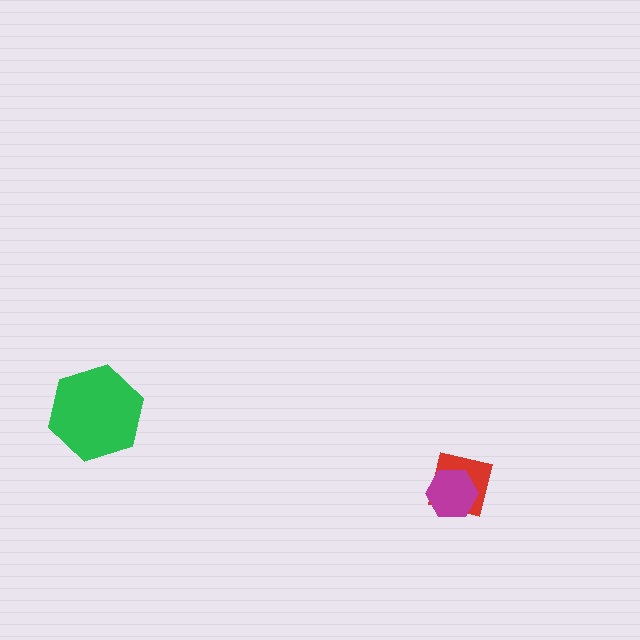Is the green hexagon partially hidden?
No, no other shape covers it.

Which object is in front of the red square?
The magenta hexagon is in front of the red square.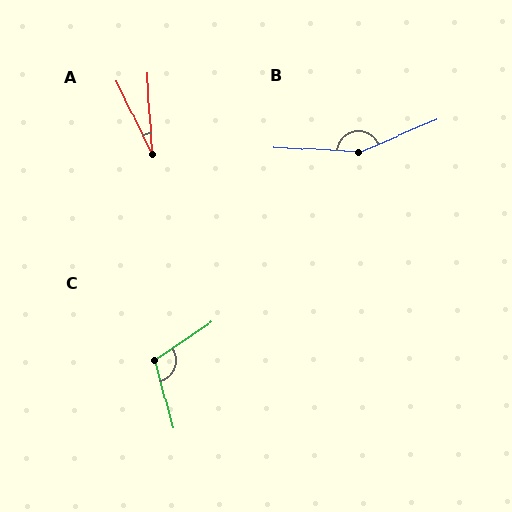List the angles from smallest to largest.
A (22°), C (109°), B (154°).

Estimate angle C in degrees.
Approximately 109 degrees.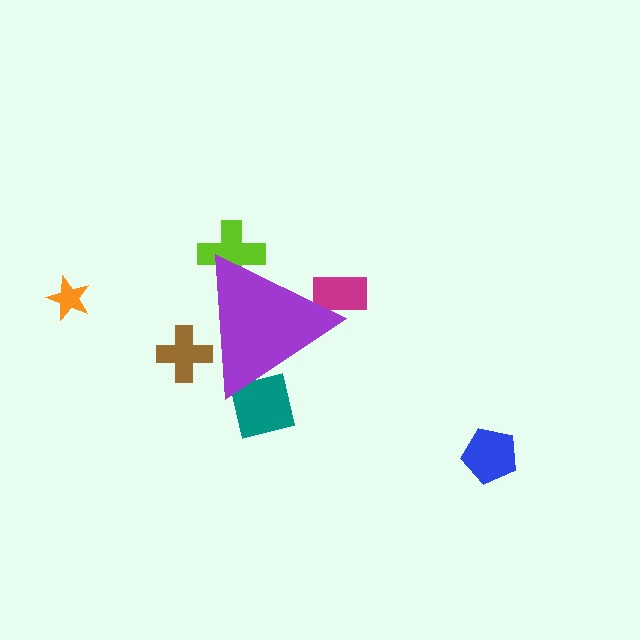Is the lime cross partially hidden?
Yes, the lime cross is partially hidden behind the purple triangle.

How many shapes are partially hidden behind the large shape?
4 shapes are partially hidden.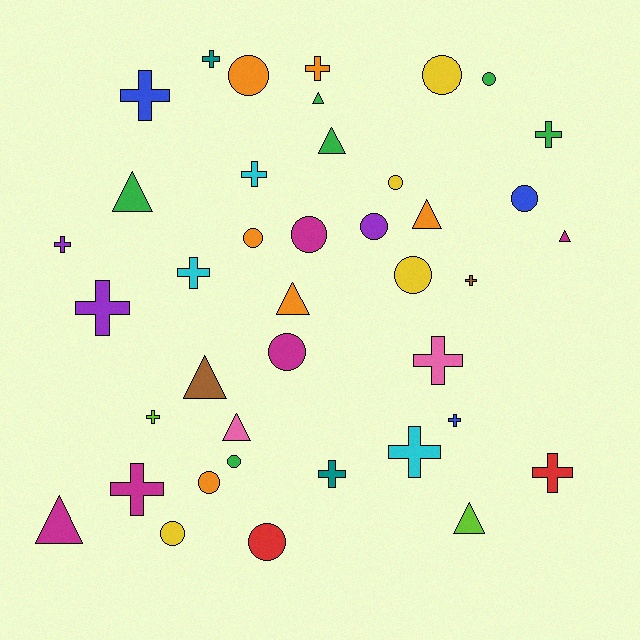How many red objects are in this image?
There are 2 red objects.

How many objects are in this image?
There are 40 objects.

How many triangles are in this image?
There are 10 triangles.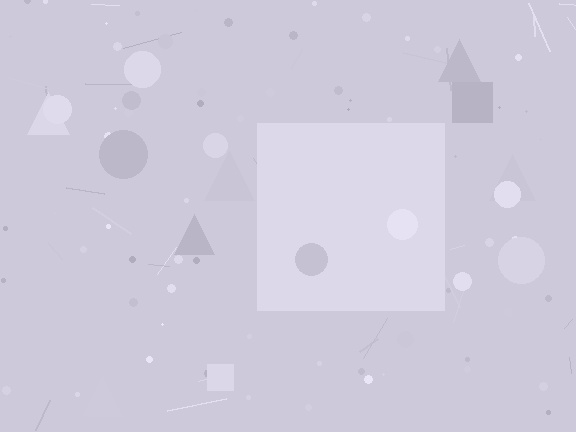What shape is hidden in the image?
A square is hidden in the image.